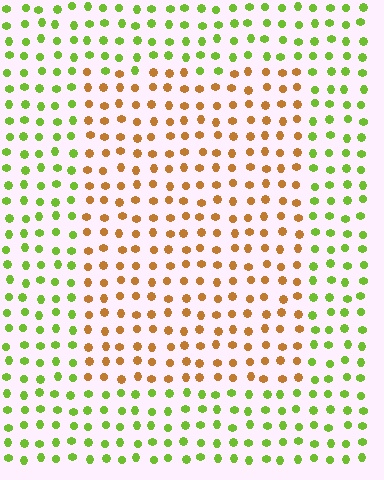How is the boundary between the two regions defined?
The boundary is defined purely by a slight shift in hue (about 63 degrees). Spacing, size, and orientation are identical on both sides.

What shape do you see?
I see a rectangle.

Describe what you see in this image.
The image is filled with small lime elements in a uniform arrangement. A rectangle-shaped region is visible where the elements are tinted to a slightly different hue, forming a subtle color boundary.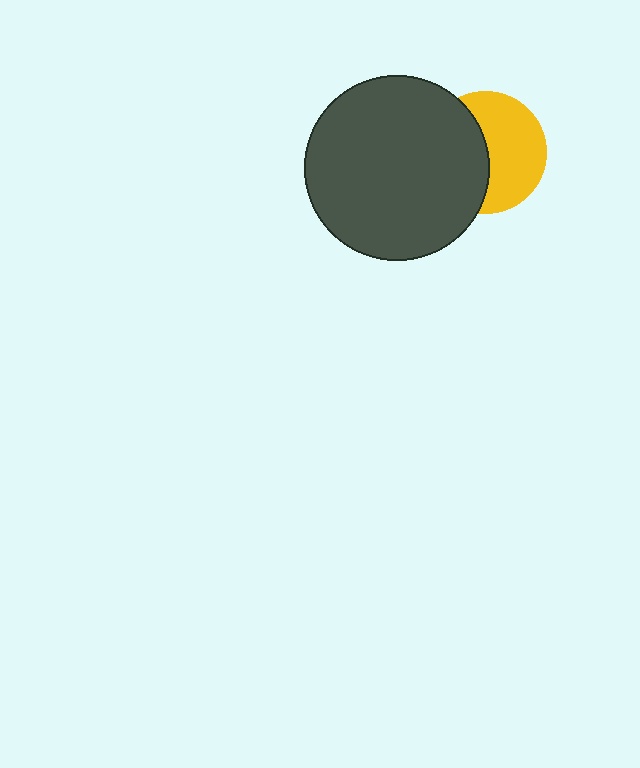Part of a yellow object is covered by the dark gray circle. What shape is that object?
It is a circle.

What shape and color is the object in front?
The object in front is a dark gray circle.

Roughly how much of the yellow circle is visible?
About half of it is visible (roughly 54%).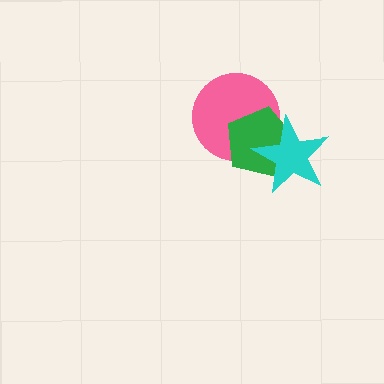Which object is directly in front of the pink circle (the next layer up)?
The green pentagon is directly in front of the pink circle.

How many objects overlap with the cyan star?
2 objects overlap with the cyan star.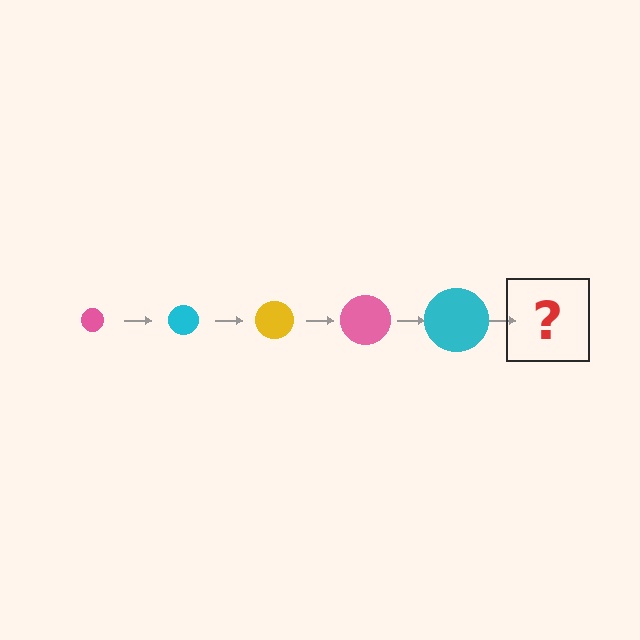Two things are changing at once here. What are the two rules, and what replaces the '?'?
The two rules are that the circle grows larger each step and the color cycles through pink, cyan, and yellow. The '?' should be a yellow circle, larger than the previous one.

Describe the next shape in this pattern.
It should be a yellow circle, larger than the previous one.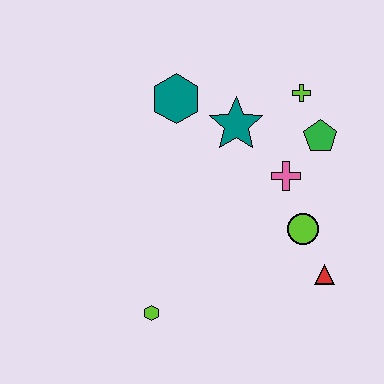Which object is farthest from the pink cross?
The lime hexagon is farthest from the pink cross.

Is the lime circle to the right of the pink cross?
Yes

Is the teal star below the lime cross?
Yes